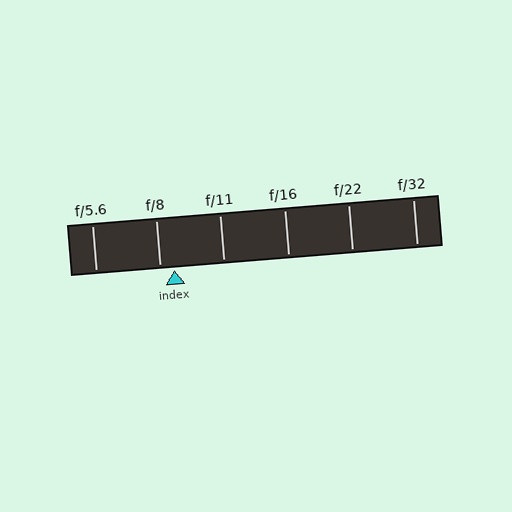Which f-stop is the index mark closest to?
The index mark is closest to f/8.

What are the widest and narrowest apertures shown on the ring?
The widest aperture shown is f/5.6 and the narrowest is f/32.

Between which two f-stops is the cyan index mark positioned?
The index mark is between f/8 and f/11.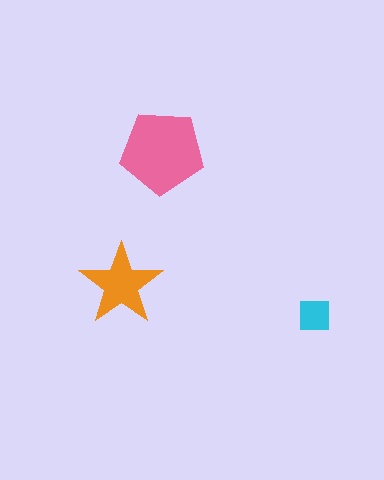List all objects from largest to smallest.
The pink pentagon, the orange star, the cyan square.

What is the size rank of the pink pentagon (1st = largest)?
1st.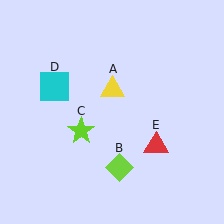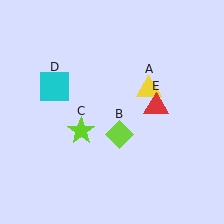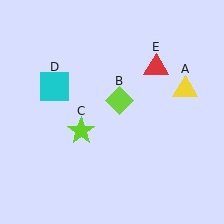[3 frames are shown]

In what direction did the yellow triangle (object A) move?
The yellow triangle (object A) moved right.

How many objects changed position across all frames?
3 objects changed position: yellow triangle (object A), lime diamond (object B), red triangle (object E).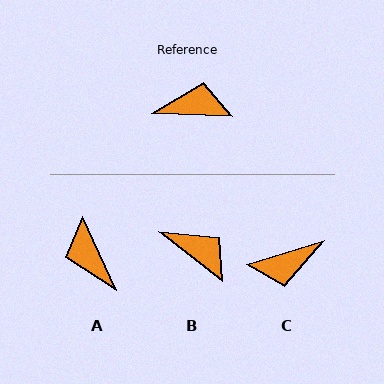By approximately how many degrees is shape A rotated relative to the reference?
Approximately 117 degrees counter-clockwise.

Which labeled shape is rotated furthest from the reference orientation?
C, about 161 degrees away.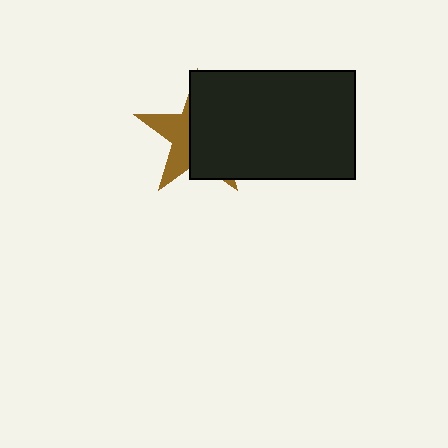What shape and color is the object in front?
The object in front is a black rectangle.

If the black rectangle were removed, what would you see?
You would see the complete brown star.